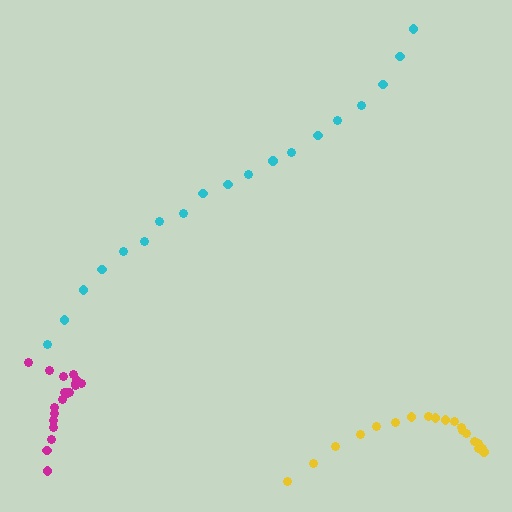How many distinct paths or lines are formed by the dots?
There are 3 distinct paths.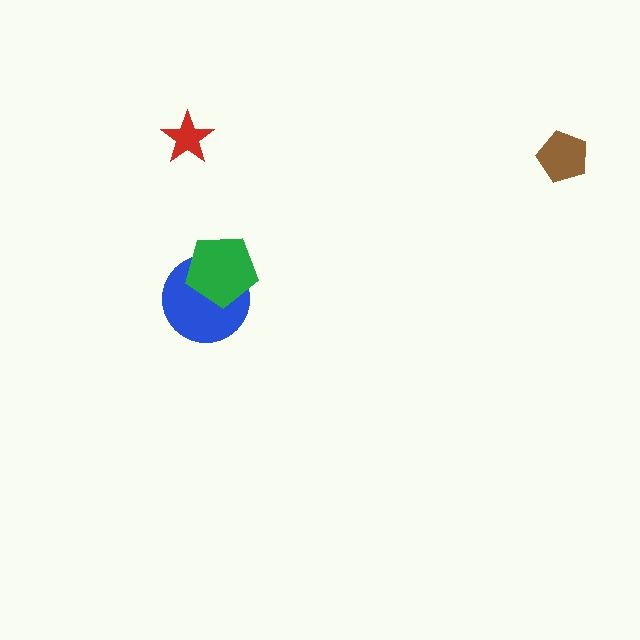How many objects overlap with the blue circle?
1 object overlaps with the blue circle.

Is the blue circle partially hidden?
Yes, it is partially covered by another shape.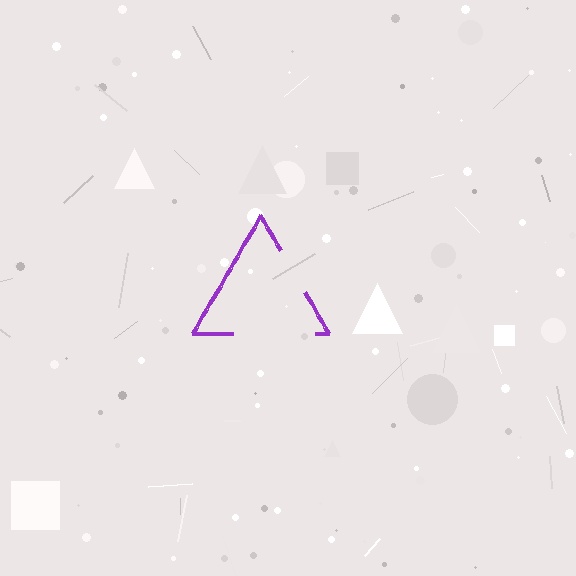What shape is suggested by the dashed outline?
The dashed outline suggests a triangle.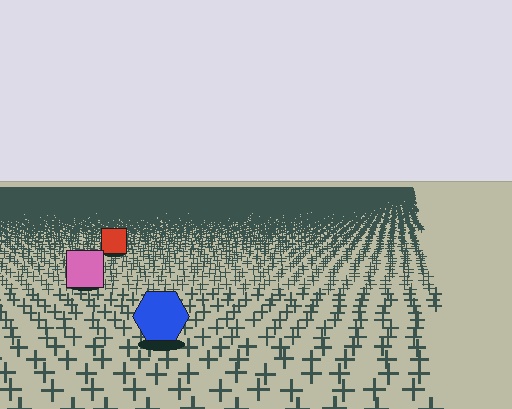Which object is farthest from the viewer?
The red square is farthest from the viewer. It appears smaller and the ground texture around it is denser.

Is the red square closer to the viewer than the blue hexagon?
No. The blue hexagon is closer — you can tell from the texture gradient: the ground texture is coarser near it.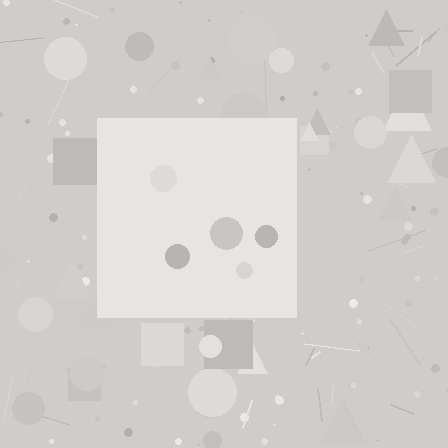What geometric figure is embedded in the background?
A square is embedded in the background.